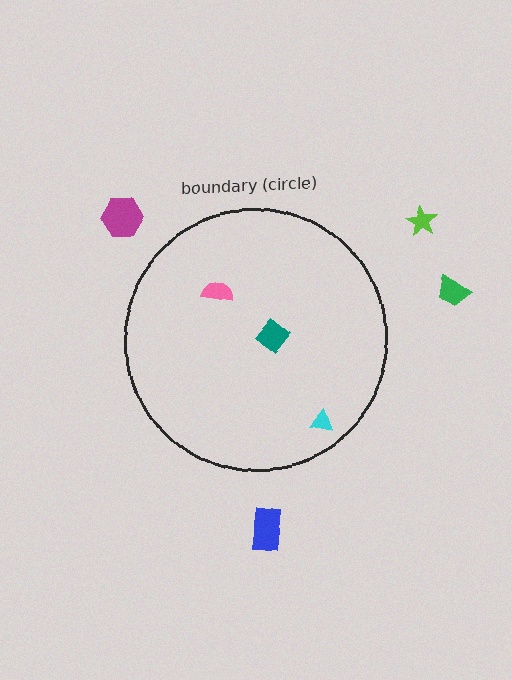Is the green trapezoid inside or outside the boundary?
Outside.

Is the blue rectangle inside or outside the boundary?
Outside.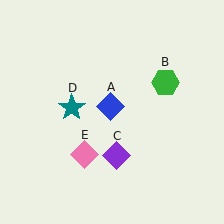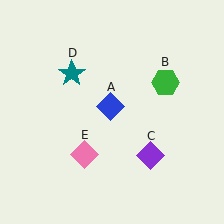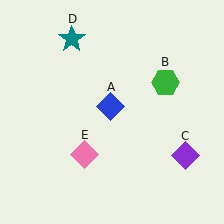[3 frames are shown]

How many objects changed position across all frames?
2 objects changed position: purple diamond (object C), teal star (object D).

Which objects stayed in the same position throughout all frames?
Blue diamond (object A) and green hexagon (object B) and pink diamond (object E) remained stationary.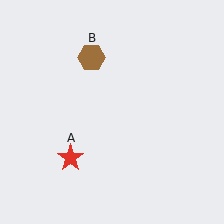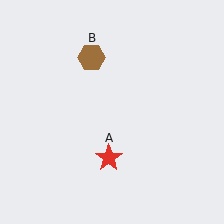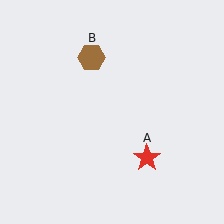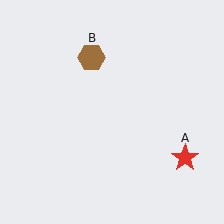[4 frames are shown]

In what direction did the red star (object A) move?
The red star (object A) moved right.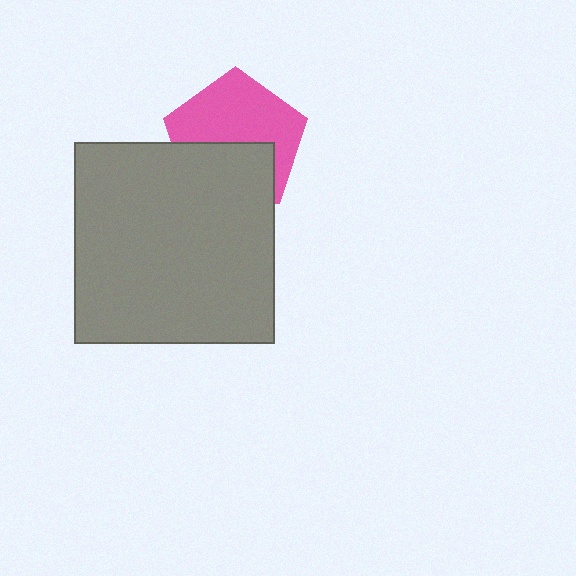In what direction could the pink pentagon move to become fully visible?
The pink pentagon could move up. That would shift it out from behind the gray square entirely.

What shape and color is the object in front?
The object in front is a gray square.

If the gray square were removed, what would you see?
You would see the complete pink pentagon.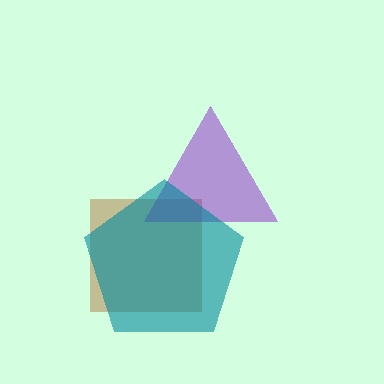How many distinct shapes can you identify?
There are 3 distinct shapes: a brown square, a purple triangle, a teal pentagon.